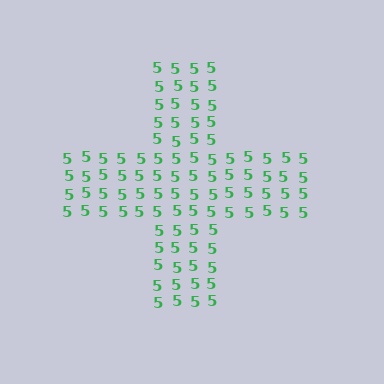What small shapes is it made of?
It is made of small digit 5's.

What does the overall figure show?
The overall figure shows a cross.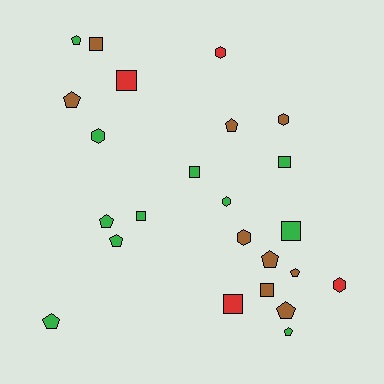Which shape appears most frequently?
Pentagon, with 10 objects.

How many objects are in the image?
There are 24 objects.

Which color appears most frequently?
Green, with 11 objects.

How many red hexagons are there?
There are 2 red hexagons.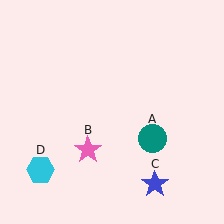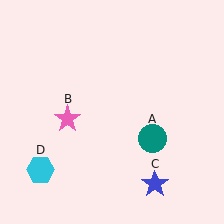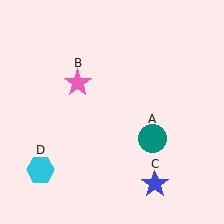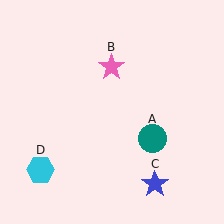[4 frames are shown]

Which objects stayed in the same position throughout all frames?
Teal circle (object A) and blue star (object C) and cyan hexagon (object D) remained stationary.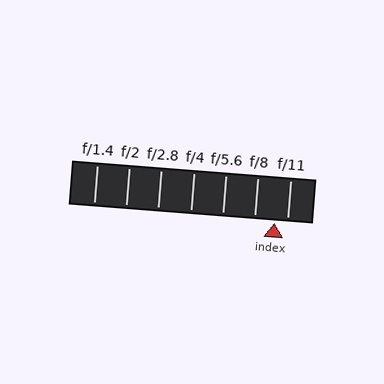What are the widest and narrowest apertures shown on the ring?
The widest aperture shown is f/1.4 and the narrowest is f/11.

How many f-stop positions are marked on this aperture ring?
There are 7 f-stop positions marked.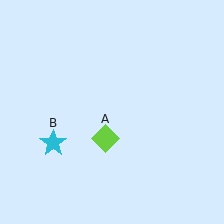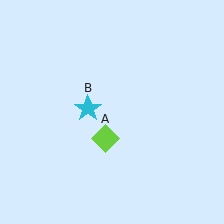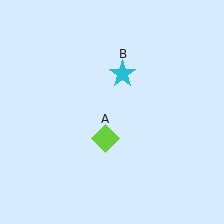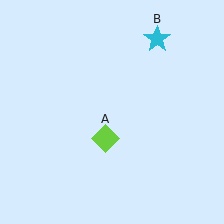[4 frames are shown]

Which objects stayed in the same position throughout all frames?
Lime diamond (object A) remained stationary.